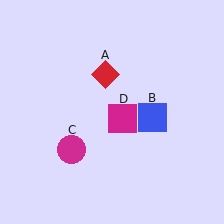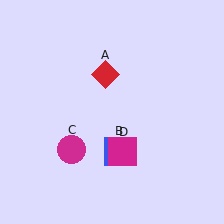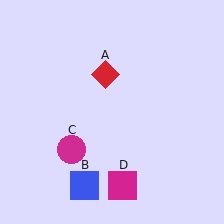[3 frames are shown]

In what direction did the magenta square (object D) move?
The magenta square (object D) moved down.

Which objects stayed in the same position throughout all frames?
Red diamond (object A) and magenta circle (object C) remained stationary.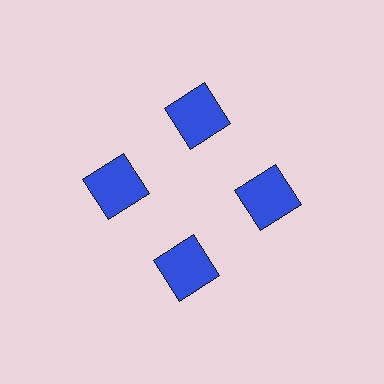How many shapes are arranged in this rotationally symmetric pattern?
There are 4 shapes, arranged in 4 groups of 1.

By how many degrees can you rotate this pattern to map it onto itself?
The pattern maps onto itself every 90 degrees of rotation.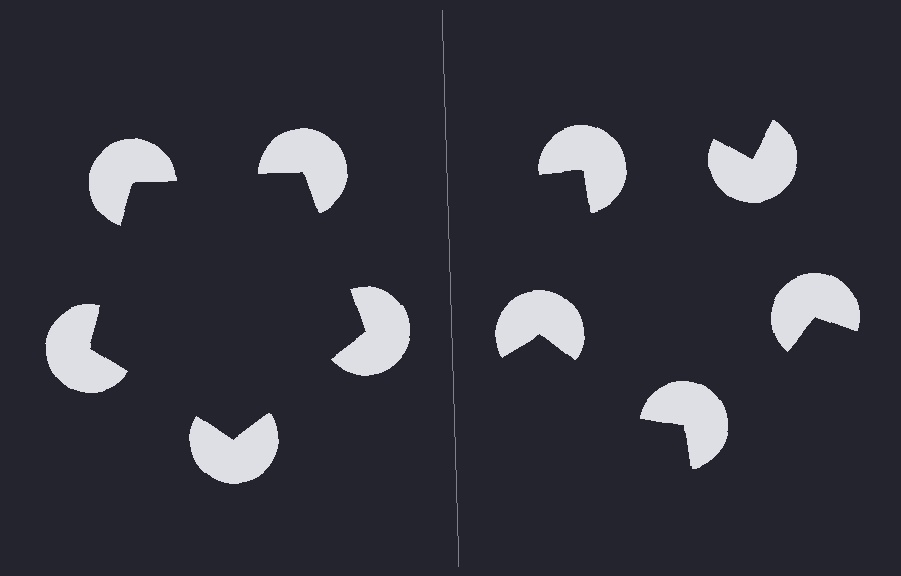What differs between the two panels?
The pac-man discs are positioned identically on both sides; only the wedge orientations differ. On the left they align to a pentagon; on the right they are misaligned.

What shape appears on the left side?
An illusory pentagon.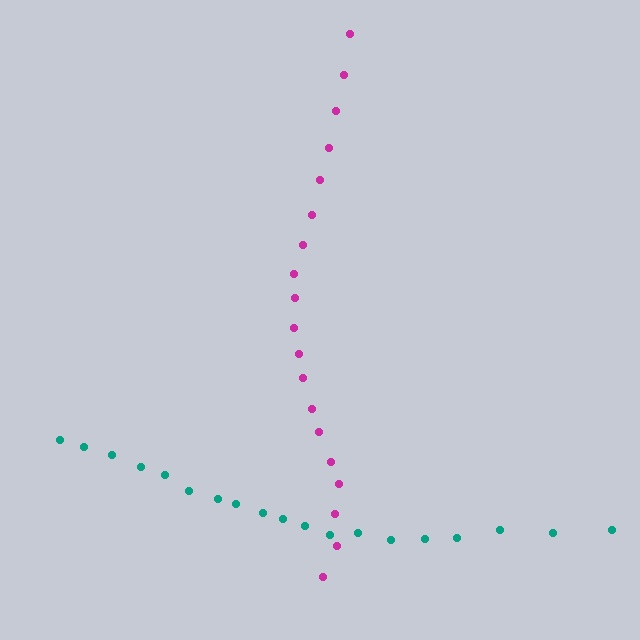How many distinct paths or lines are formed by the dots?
There are 2 distinct paths.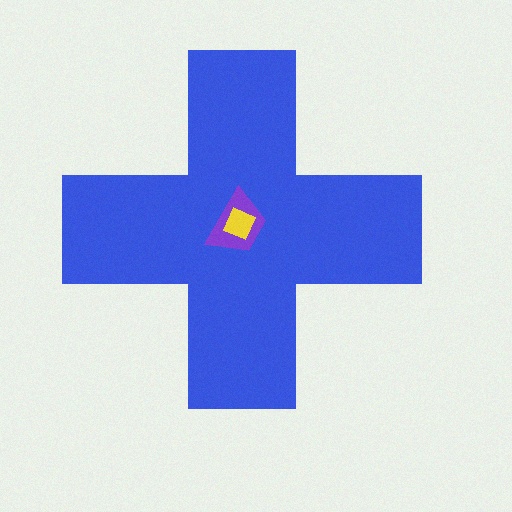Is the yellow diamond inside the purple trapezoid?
Yes.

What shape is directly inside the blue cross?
The purple trapezoid.